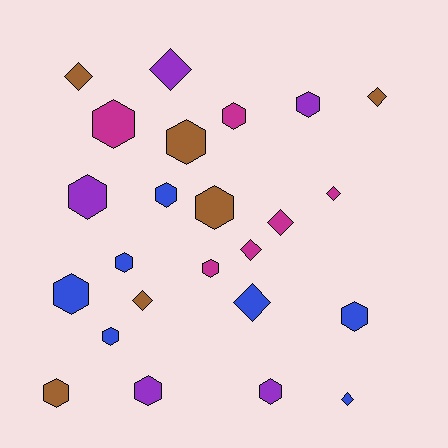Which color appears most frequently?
Blue, with 7 objects.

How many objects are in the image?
There are 24 objects.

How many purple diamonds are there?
There is 1 purple diamond.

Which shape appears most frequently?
Hexagon, with 15 objects.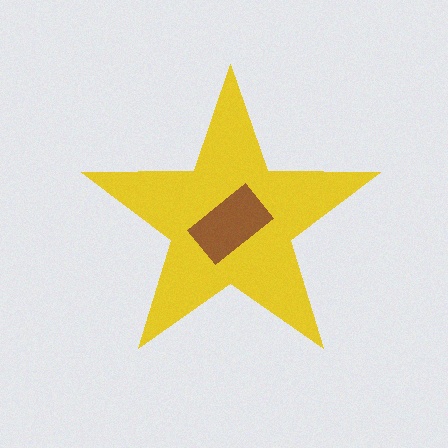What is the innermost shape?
The brown rectangle.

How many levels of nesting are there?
2.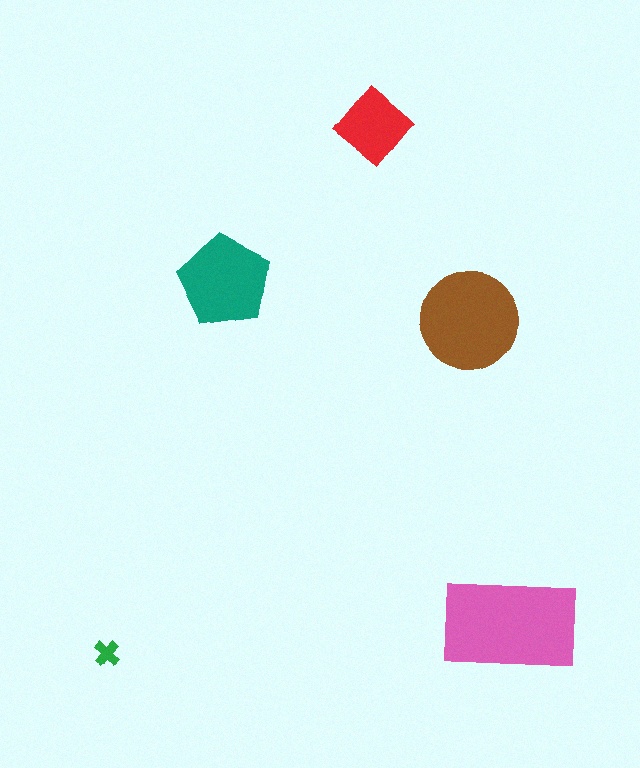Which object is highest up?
The red diamond is topmost.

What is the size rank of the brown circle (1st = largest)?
2nd.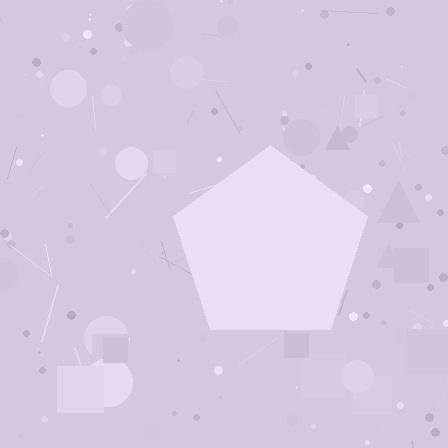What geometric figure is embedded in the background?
A pentagon is embedded in the background.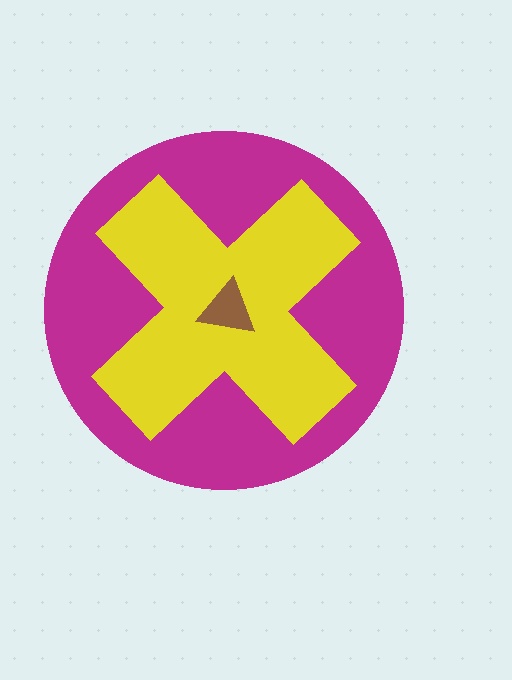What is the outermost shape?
The magenta circle.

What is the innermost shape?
The brown triangle.